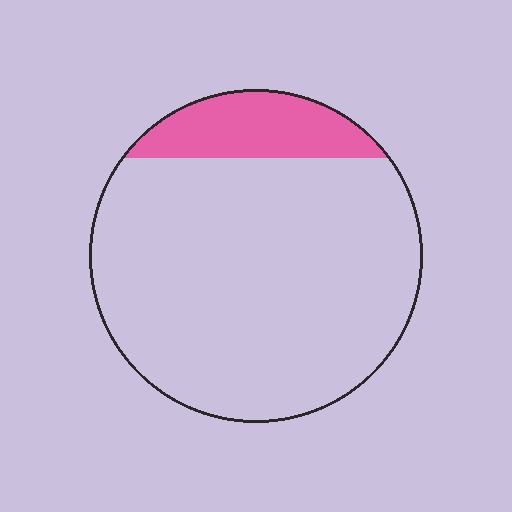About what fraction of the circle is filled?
About one sixth (1/6).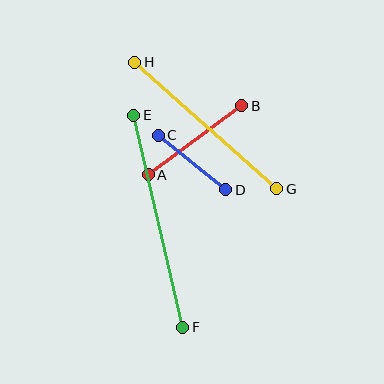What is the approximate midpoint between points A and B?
The midpoint is at approximately (195, 140) pixels.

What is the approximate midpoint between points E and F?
The midpoint is at approximately (158, 221) pixels.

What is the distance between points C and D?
The distance is approximately 87 pixels.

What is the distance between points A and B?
The distance is approximately 116 pixels.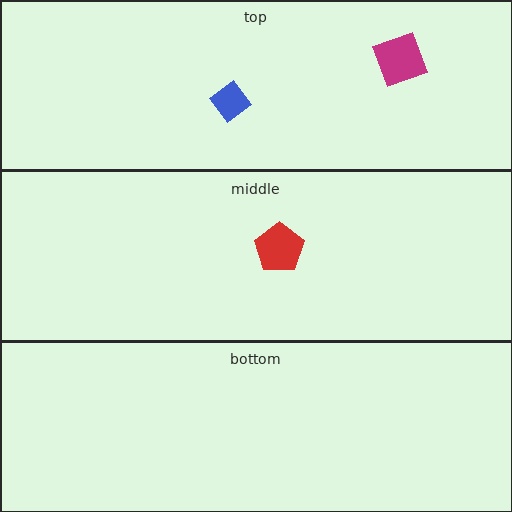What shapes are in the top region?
The blue diamond, the magenta square.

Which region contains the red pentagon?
The middle region.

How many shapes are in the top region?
2.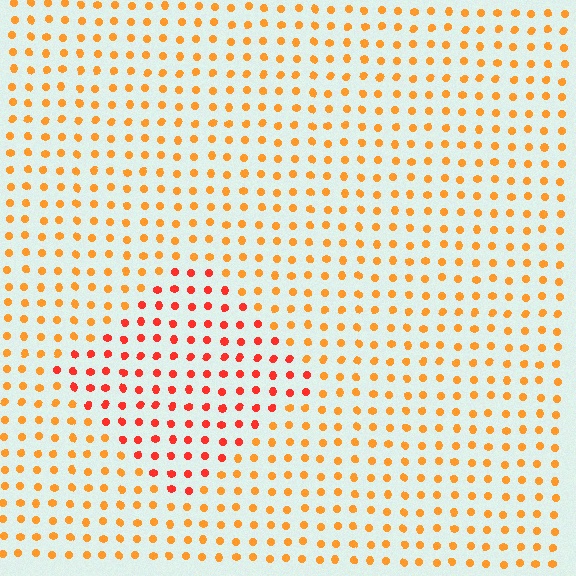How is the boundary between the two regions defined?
The boundary is defined purely by a slight shift in hue (about 30 degrees). Spacing, size, and orientation are identical on both sides.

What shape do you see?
I see a diamond.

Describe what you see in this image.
The image is filled with small orange elements in a uniform arrangement. A diamond-shaped region is visible where the elements are tinted to a slightly different hue, forming a subtle color boundary.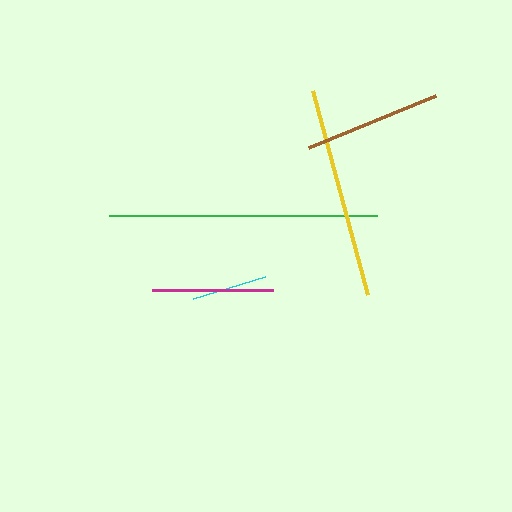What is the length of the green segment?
The green segment is approximately 268 pixels long.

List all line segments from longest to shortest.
From longest to shortest: green, yellow, brown, magenta, cyan.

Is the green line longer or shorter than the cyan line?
The green line is longer than the cyan line.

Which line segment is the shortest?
The cyan line is the shortest at approximately 76 pixels.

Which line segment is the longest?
The green line is the longest at approximately 268 pixels.